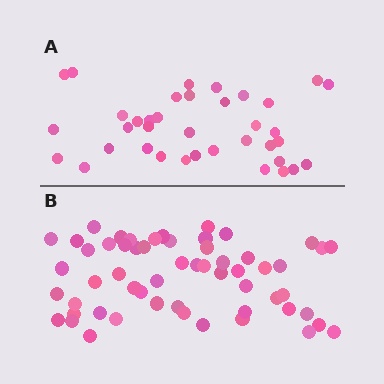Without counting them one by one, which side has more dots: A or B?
Region B (the bottom region) has more dots.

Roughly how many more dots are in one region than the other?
Region B has approximately 20 more dots than region A.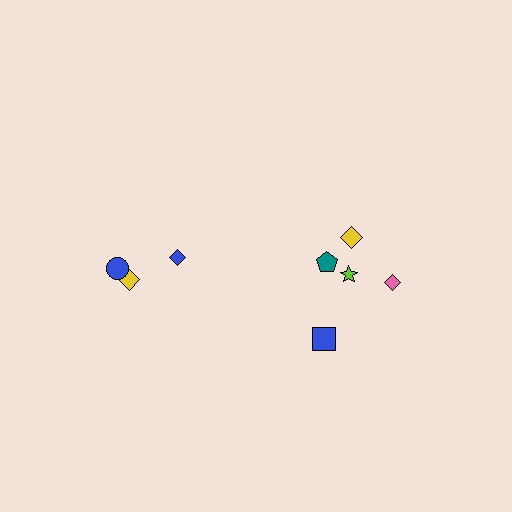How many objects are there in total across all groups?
There are 8 objects.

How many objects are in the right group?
There are 5 objects.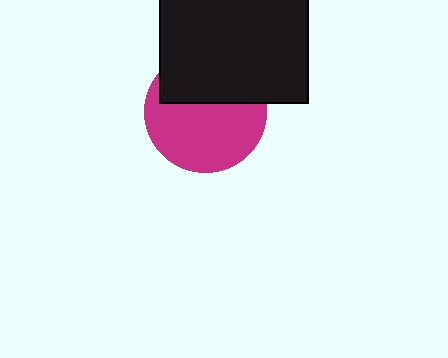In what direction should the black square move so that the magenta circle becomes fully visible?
The black square should move up. That is the shortest direction to clear the overlap and leave the magenta circle fully visible.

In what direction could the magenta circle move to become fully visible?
The magenta circle could move down. That would shift it out from behind the black square entirely.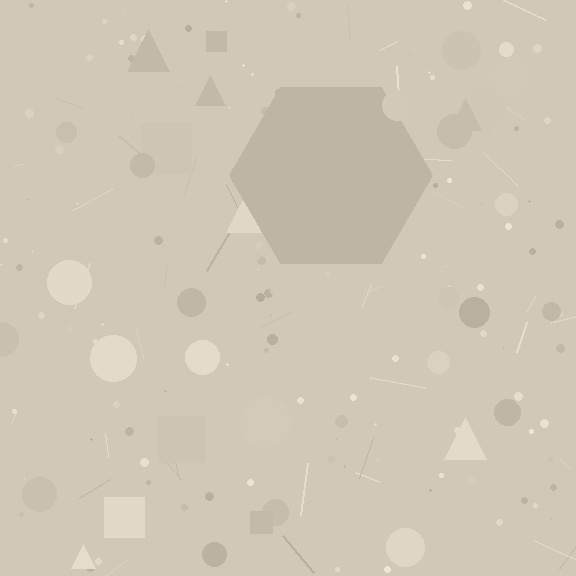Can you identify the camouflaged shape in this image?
The camouflaged shape is a hexagon.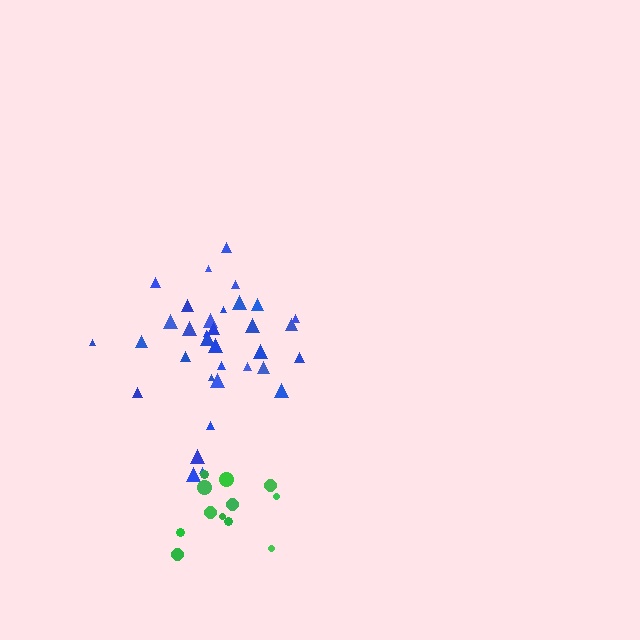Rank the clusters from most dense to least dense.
blue, green.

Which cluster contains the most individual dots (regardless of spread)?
Blue (34).